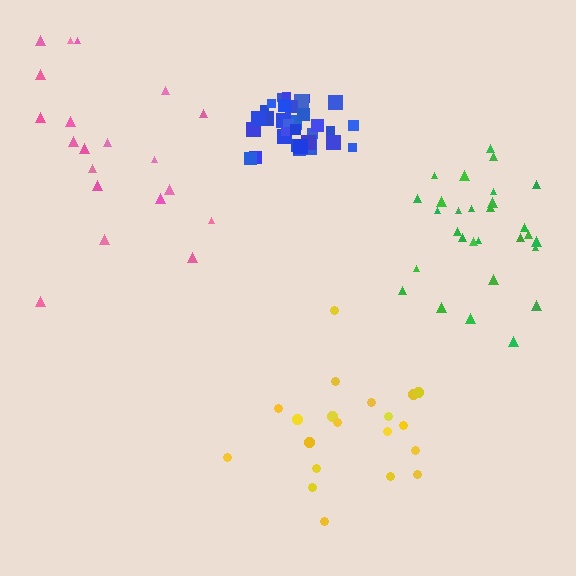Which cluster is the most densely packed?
Blue.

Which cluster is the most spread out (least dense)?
Pink.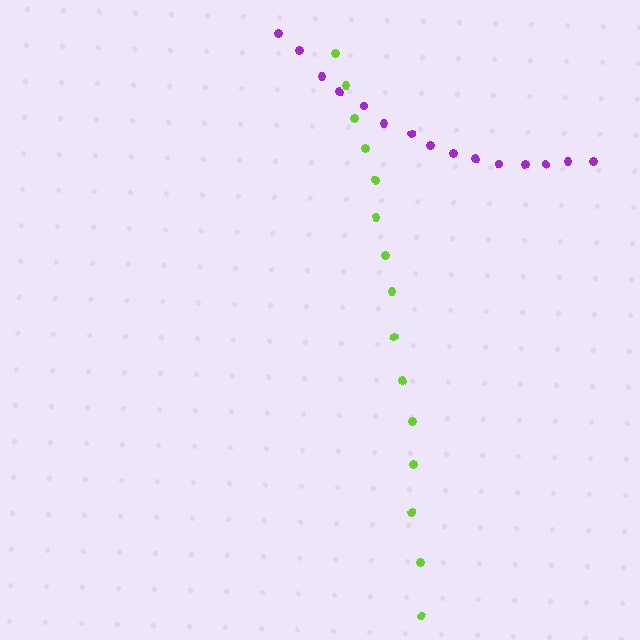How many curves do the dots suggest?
There are 2 distinct paths.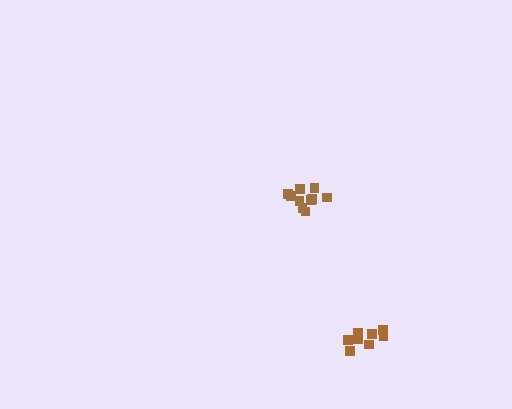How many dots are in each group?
Group 1: 10 dots, Group 2: 8 dots (18 total).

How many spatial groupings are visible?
There are 2 spatial groupings.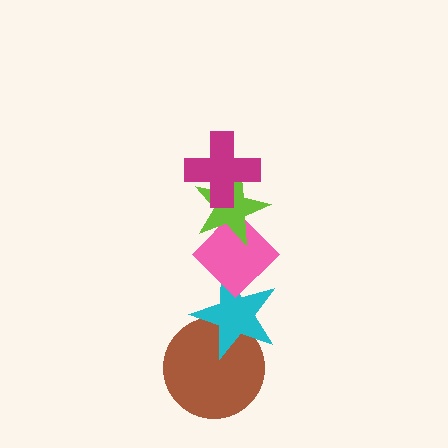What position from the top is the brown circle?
The brown circle is 5th from the top.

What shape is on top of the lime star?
The magenta cross is on top of the lime star.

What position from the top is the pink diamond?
The pink diamond is 3rd from the top.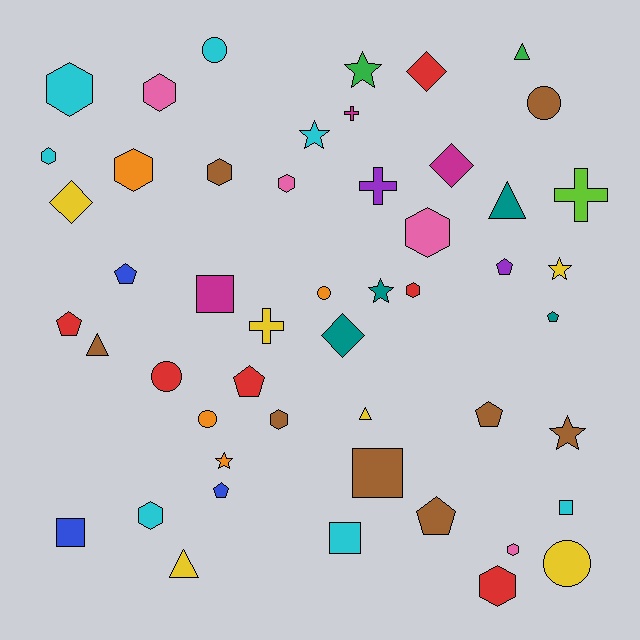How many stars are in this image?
There are 6 stars.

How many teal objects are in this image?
There are 4 teal objects.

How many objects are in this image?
There are 50 objects.